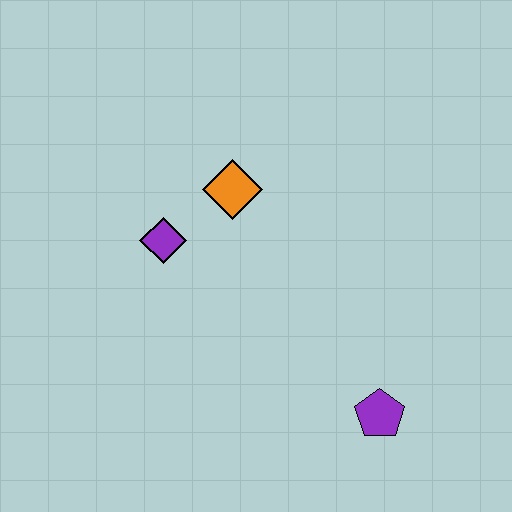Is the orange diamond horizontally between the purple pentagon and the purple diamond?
Yes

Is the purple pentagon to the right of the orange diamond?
Yes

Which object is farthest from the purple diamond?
The purple pentagon is farthest from the purple diamond.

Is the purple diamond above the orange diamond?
No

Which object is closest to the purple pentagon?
The orange diamond is closest to the purple pentagon.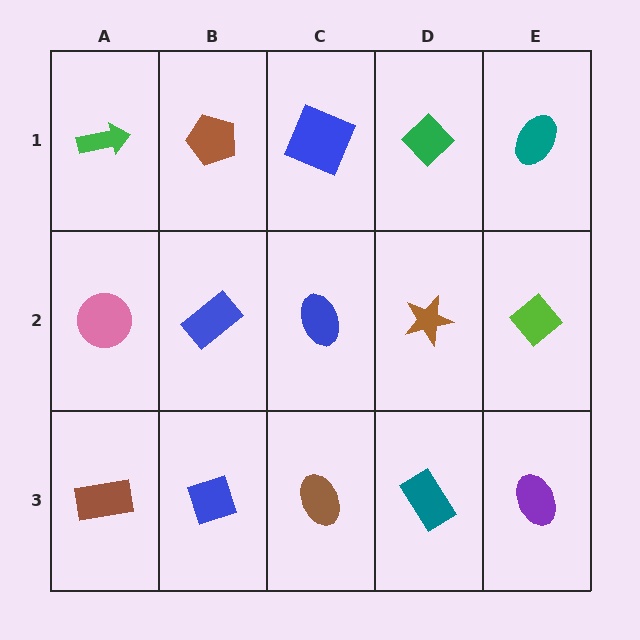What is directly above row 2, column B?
A brown pentagon.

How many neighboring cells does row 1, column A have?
2.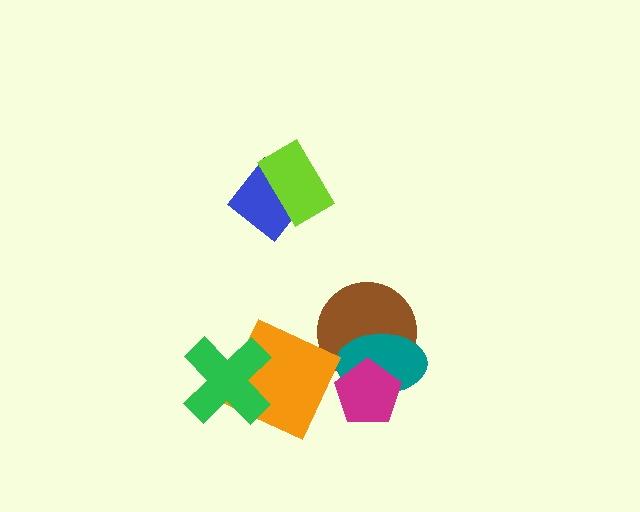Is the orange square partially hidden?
Yes, it is partially covered by another shape.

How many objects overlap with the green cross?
1 object overlaps with the green cross.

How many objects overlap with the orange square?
1 object overlaps with the orange square.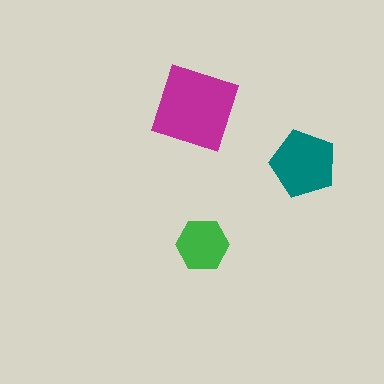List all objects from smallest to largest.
The green hexagon, the teal pentagon, the magenta square.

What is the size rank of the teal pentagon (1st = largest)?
2nd.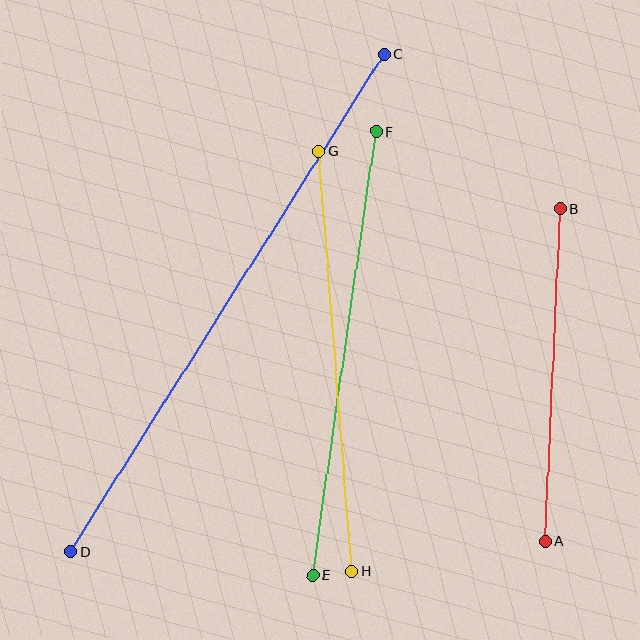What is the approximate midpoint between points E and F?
The midpoint is at approximately (344, 353) pixels.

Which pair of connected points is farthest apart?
Points C and D are farthest apart.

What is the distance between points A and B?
The distance is approximately 332 pixels.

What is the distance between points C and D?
The distance is approximately 588 pixels.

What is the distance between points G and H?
The distance is approximately 421 pixels.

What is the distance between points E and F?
The distance is approximately 449 pixels.